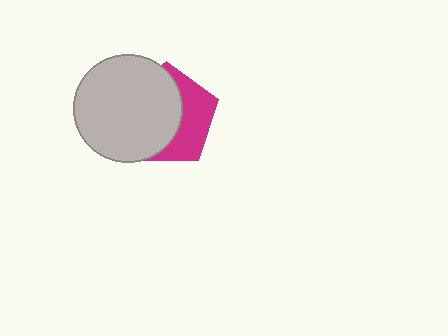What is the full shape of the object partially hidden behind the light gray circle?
The partially hidden object is a magenta pentagon.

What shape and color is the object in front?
The object in front is a light gray circle.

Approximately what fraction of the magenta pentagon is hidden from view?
Roughly 60% of the magenta pentagon is hidden behind the light gray circle.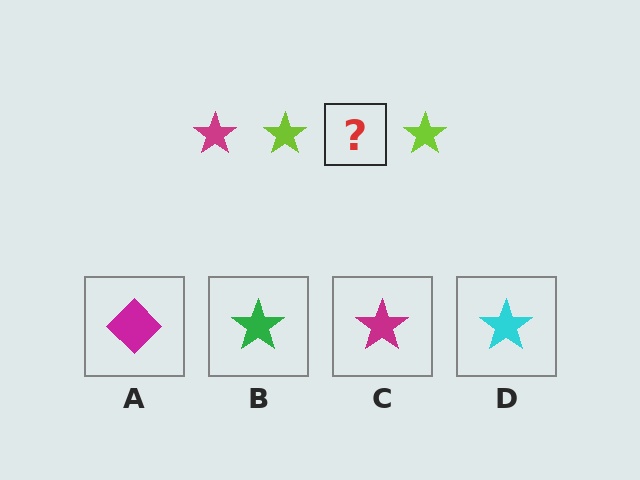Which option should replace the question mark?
Option C.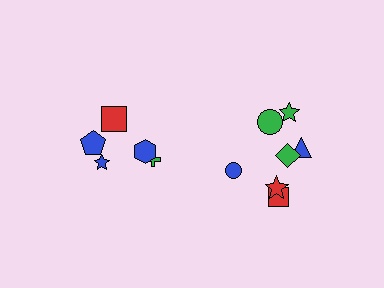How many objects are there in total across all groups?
There are 12 objects.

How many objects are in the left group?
There are 5 objects.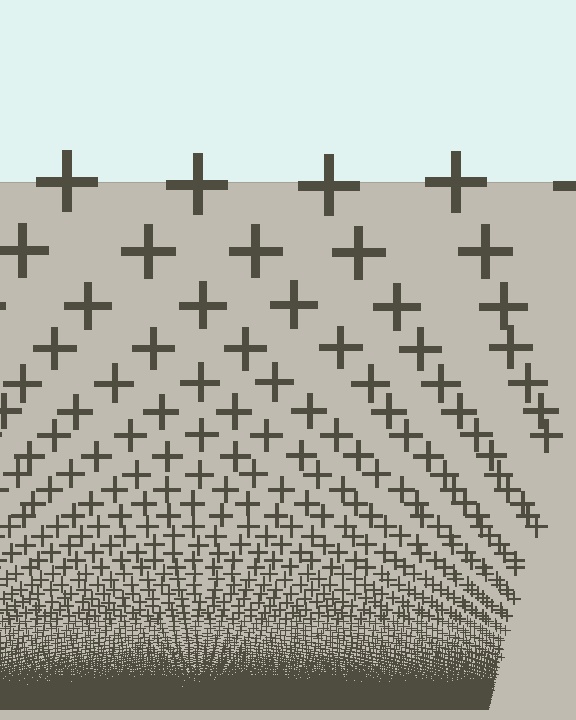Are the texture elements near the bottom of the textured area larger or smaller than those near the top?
Smaller. The gradient is inverted — elements near the bottom are smaller and denser.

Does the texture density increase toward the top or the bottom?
Density increases toward the bottom.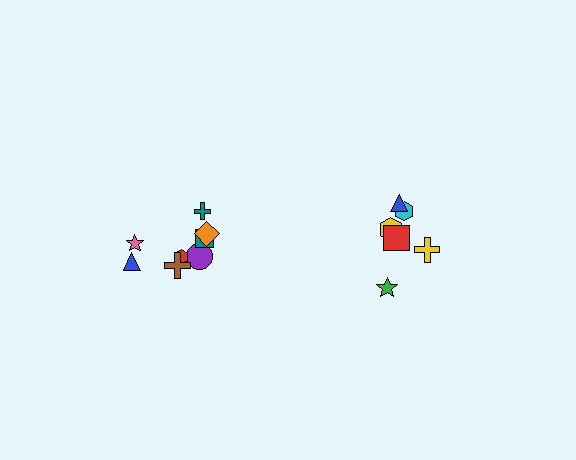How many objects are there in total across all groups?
There are 14 objects.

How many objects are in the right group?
There are 6 objects.